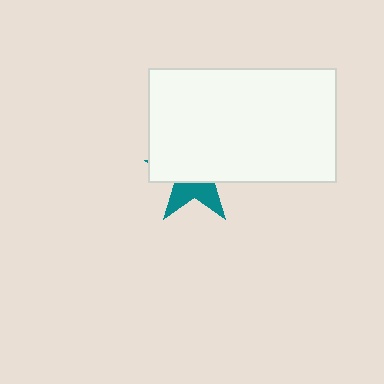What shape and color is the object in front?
The object in front is a white rectangle.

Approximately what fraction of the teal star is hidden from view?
Roughly 64% of the teal star is hidden behind the white rectangle.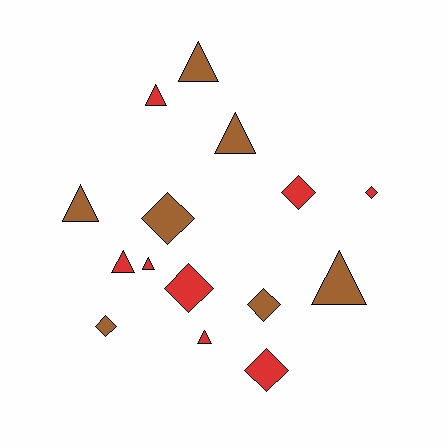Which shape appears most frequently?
Triangle, with 8 objects.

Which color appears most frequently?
Red, with 8 objects.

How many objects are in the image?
There are 15 objects.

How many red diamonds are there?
There are 4 red diamonds.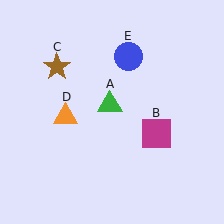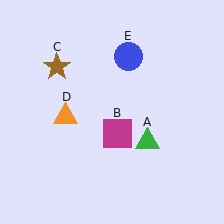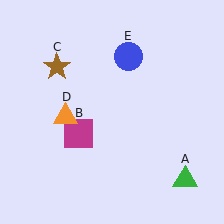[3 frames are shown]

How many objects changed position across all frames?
2 objects changed position: green triangle (object A), magenta square (object B).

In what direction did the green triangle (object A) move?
The green triangle (object A) moved down and to the right.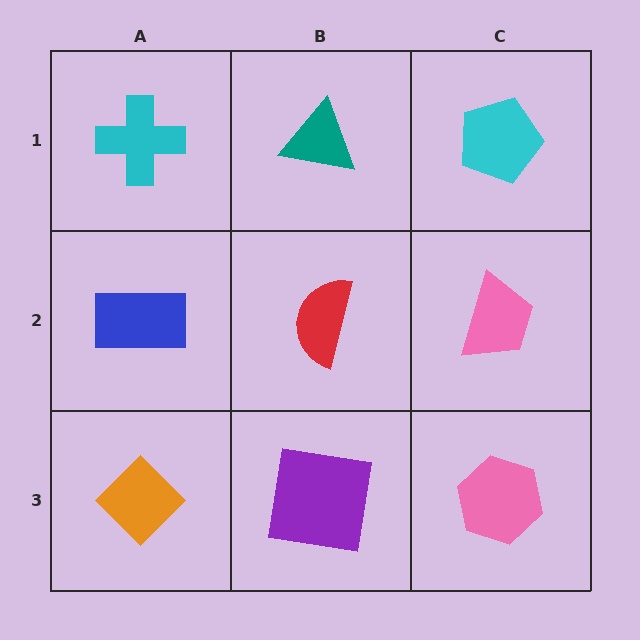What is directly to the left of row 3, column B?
An orange diamond.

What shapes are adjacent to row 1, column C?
A pink trapezoid (row 2, column C), a teal triangle (row 1, column B).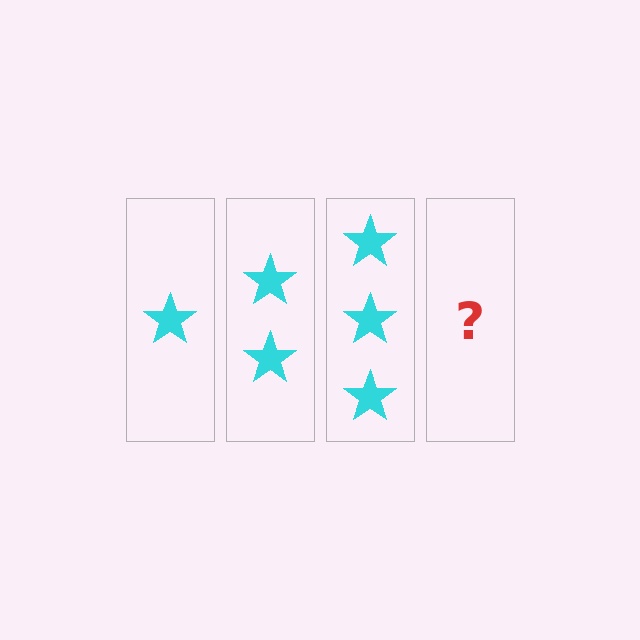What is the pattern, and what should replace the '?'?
The pattern is that each step adds one more star. The '?' should be 4 stars.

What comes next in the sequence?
The next element should be 4 stars.